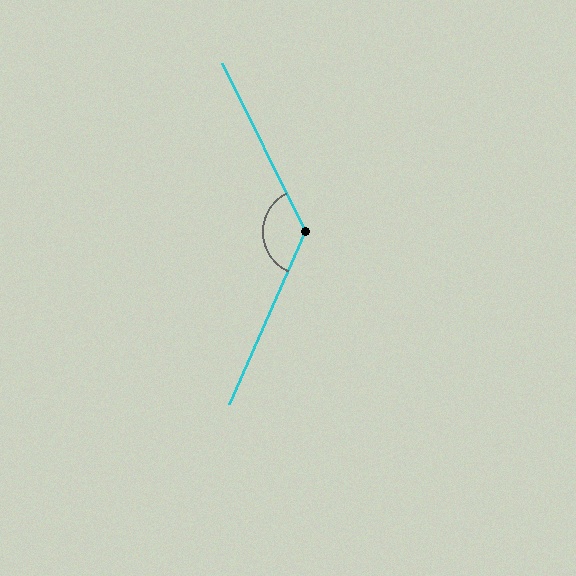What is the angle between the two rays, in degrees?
Approximately 130 degrees.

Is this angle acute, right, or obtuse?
It is obtuse.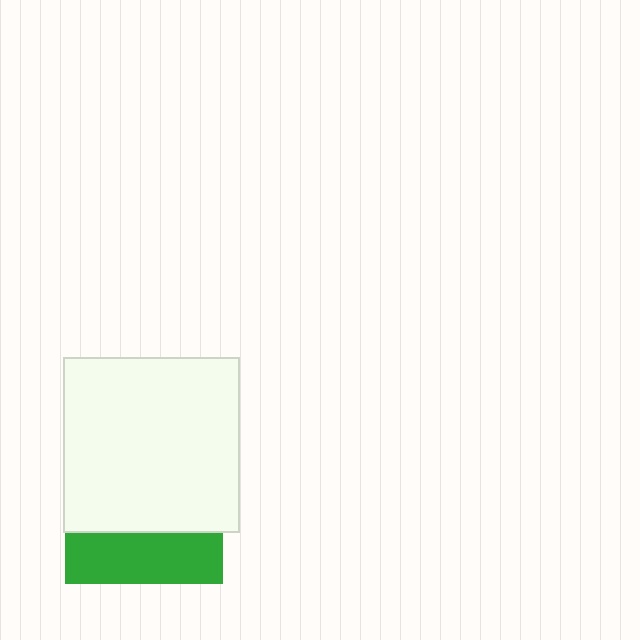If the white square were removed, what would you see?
You would see the complete green square.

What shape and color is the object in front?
The object in front is a white square.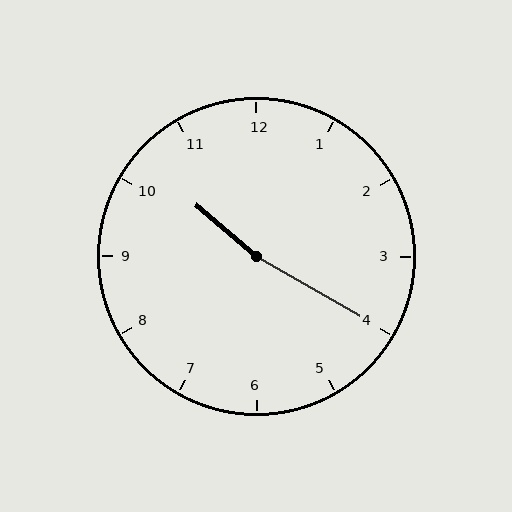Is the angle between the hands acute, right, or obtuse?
It is obtuse.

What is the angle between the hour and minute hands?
Approximately 170 degrees.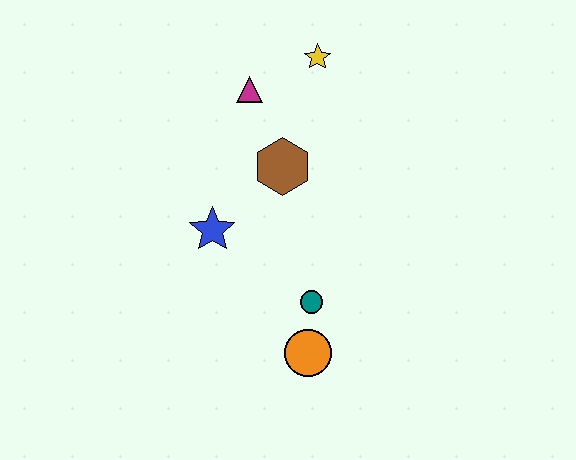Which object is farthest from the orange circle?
The yellow star is farthest from the orange circle.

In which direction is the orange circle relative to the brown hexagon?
The orange circle is below the brown hexagon.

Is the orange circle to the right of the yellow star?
No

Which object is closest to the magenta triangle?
The yellow star is closest to the magenta triangle.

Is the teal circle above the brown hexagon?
No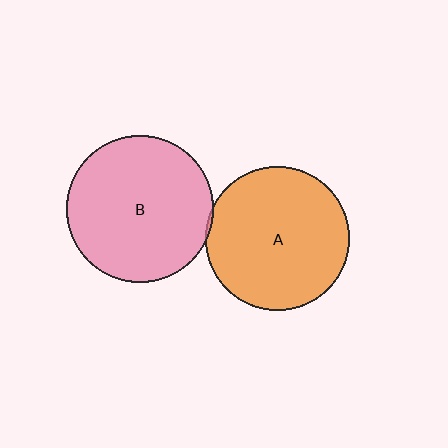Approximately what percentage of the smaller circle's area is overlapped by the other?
Approximately 5%.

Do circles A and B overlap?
Yes.